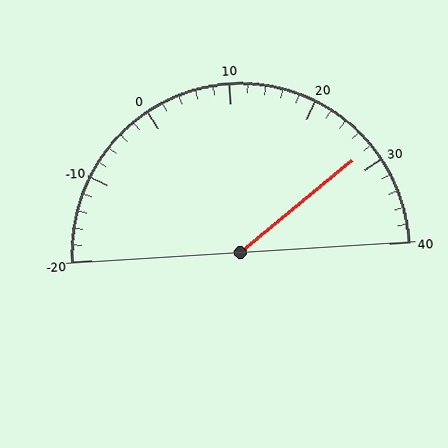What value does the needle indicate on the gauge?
The needle indicates approximately 28.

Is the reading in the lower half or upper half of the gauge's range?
The reading is in the upper half of the range (-20 to 40).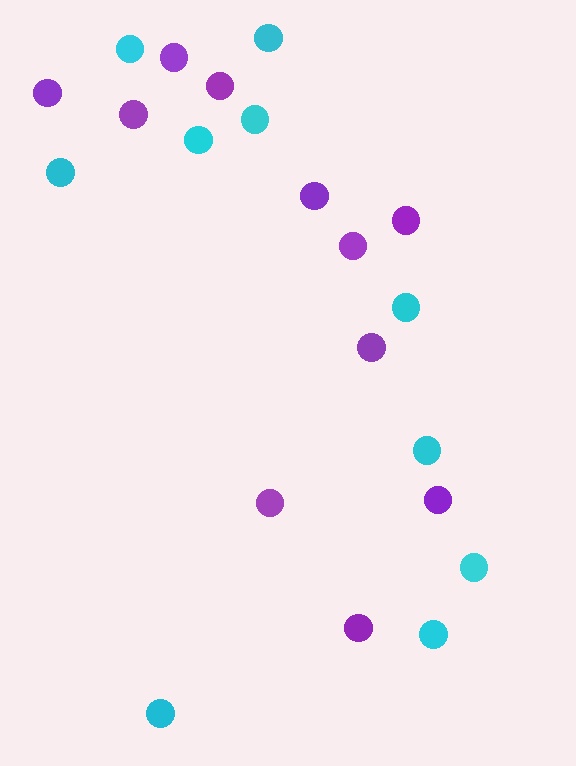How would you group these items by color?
There are 2 groups: one group of purple circles (11) and one group of cyan circles (10).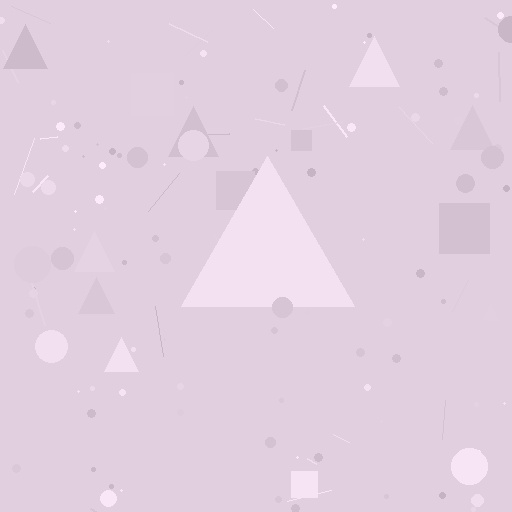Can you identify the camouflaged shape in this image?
The camouflaged shape is a triangle.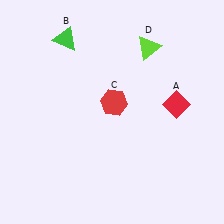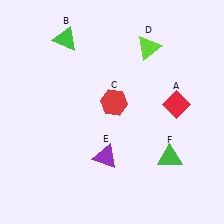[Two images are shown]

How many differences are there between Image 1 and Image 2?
There are 2 differences between the two images.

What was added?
A purple triangle (E), a green triangle (F) were added in Image 2.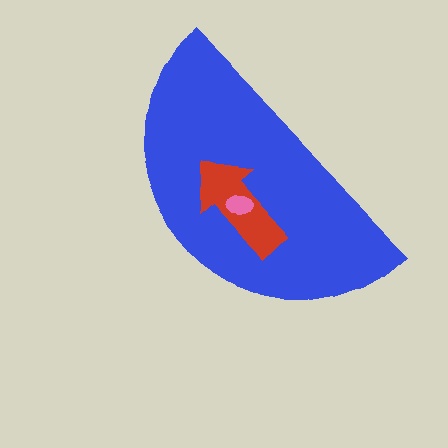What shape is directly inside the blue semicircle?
The red arrow.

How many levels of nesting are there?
3.